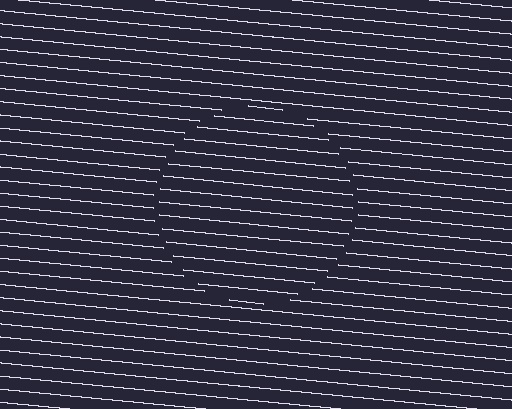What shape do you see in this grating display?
An illusory circle. The interior of the shape contains the same grating, shifted by half a period — the contour is defined by the phase discontinuity where line-ends from the inner and outer gratings abut.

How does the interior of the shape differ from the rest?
The interior of the shape contains the same grating, shifted by half a period — the contour is defined by the phase discontinuity where line-ends from the inner and outer gratings abut.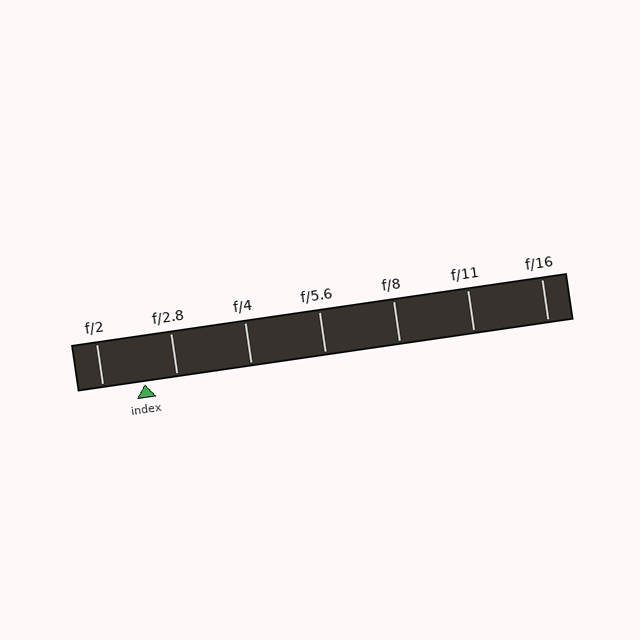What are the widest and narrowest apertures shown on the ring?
The widest aperture shown is f/2 and the narrowest is f/16.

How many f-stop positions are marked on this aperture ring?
There are 7 f-stop positions marked.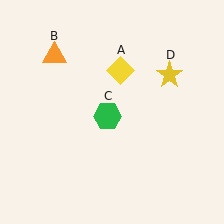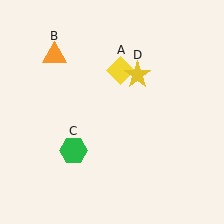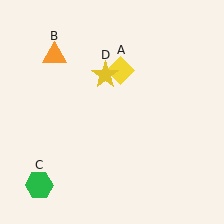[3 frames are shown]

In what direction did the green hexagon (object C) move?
The green hexagon (object C) moved down and to the left.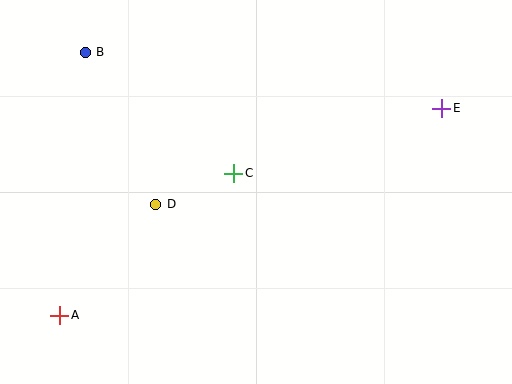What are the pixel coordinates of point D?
Point D is at (156, 204).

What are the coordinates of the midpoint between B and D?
The midpoint between B and D is at (121, 128).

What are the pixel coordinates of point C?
Point C is at (234, 173).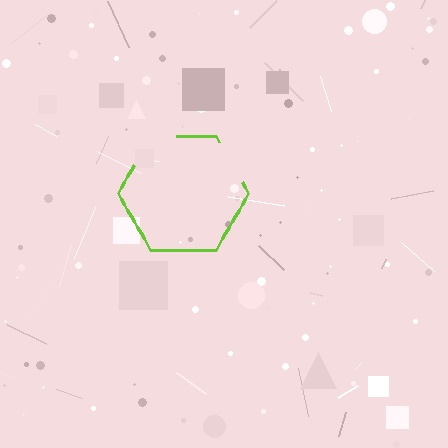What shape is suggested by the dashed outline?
The dashed outline suggests a hexagon.